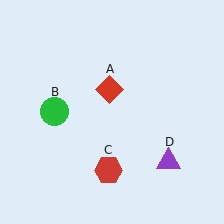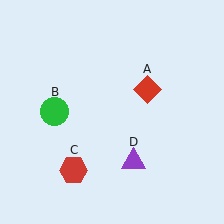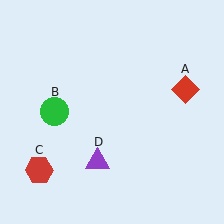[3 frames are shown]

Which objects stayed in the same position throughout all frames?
Green circle (object B) remained stationary.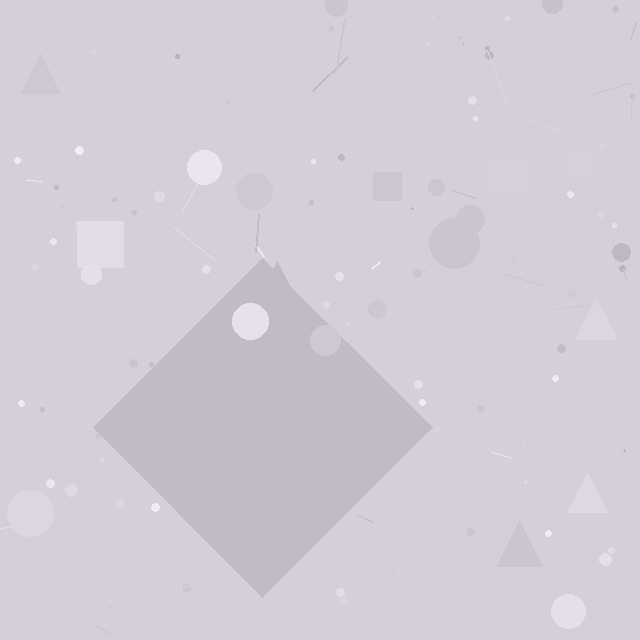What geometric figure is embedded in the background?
A diamond is embedded in the background.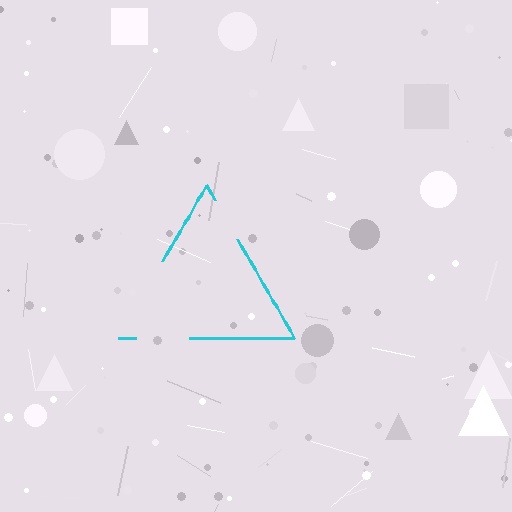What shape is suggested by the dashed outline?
The dashed outline suggests a triangle.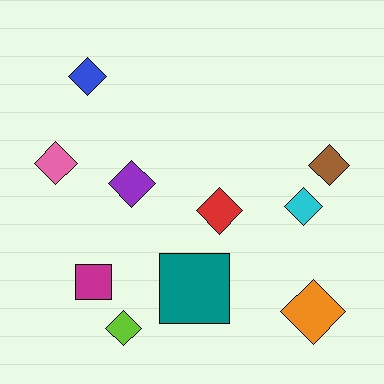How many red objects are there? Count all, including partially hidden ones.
There is 1 red object.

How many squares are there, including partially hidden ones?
There are 2 squares.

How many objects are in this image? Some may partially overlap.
There are 10 objects.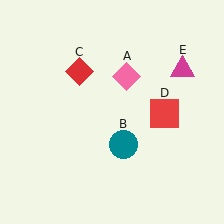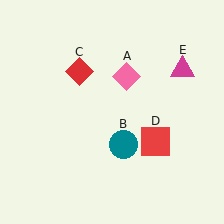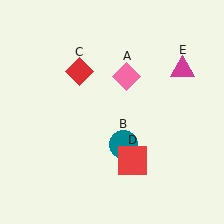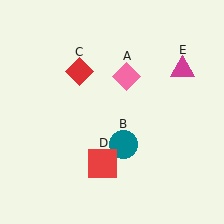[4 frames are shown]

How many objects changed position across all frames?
1 object changed position: red square (object D).